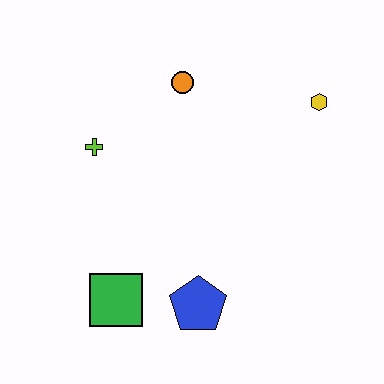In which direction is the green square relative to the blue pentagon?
The green square is to the left of the blue pentagon.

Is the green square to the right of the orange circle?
No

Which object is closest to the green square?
The blue pentagon is closest to the green square.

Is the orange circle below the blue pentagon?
No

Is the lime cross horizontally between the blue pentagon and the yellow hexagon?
No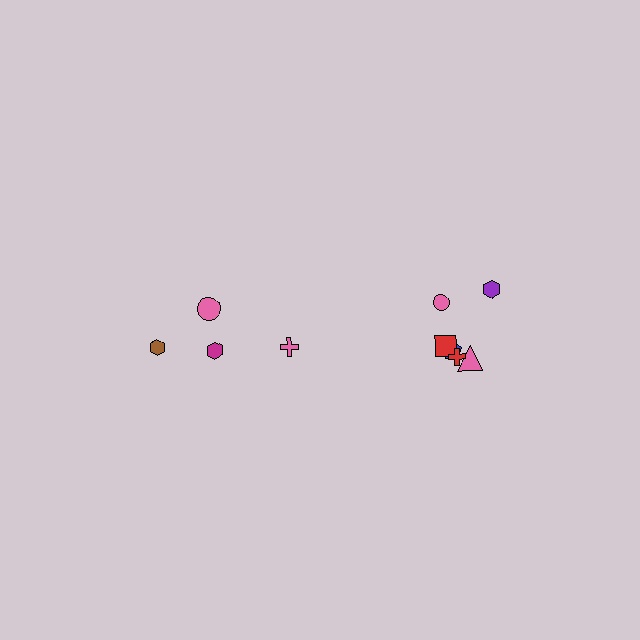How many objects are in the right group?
There are 6 objects.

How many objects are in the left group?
There are 4 objects.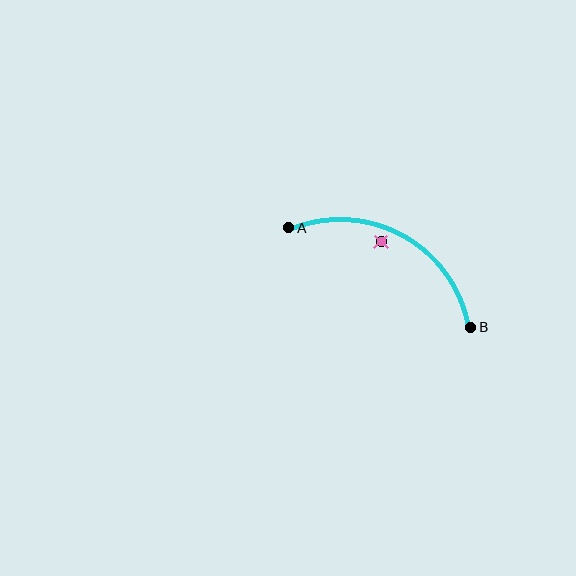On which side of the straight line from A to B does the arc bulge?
The arc bulges above the straight line connecting A and B.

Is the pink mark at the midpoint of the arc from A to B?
No — the pink mark does not lie on the arc at all. It sits slightly inside the curve.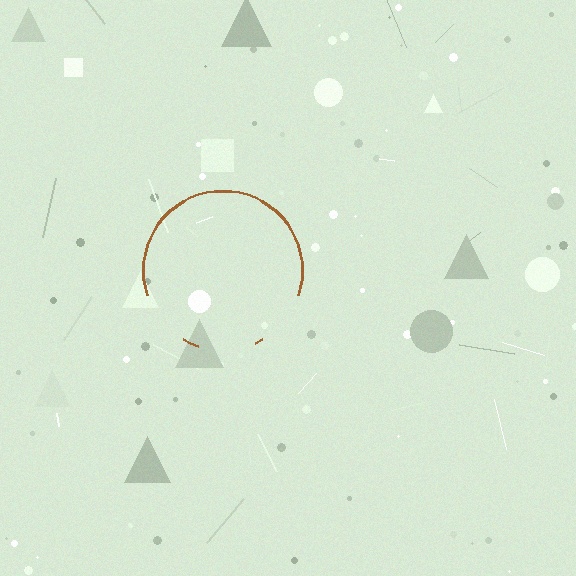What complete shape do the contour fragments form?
The contour fragments form a circle.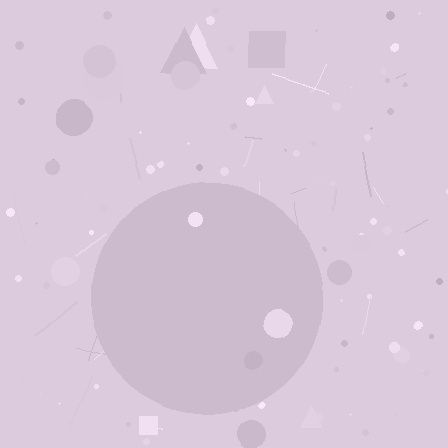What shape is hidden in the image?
A circle is hidden in the image.